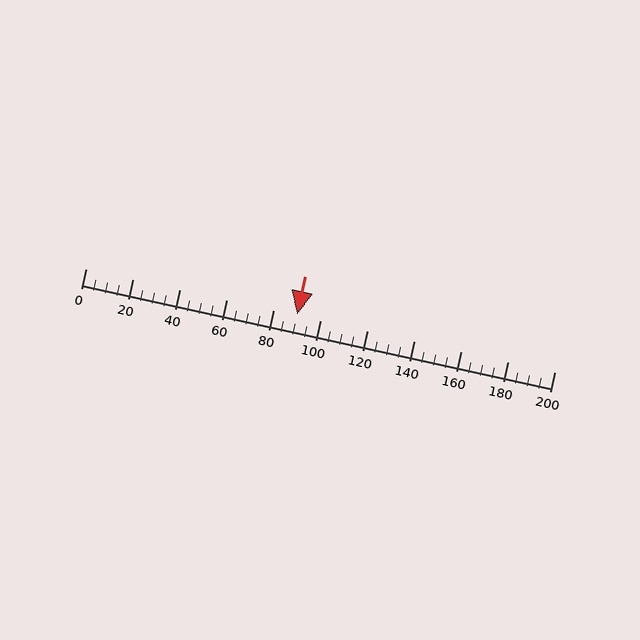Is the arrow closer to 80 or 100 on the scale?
The arrow is closer to 100.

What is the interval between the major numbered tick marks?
The major tick marks are spaced 20 units apart.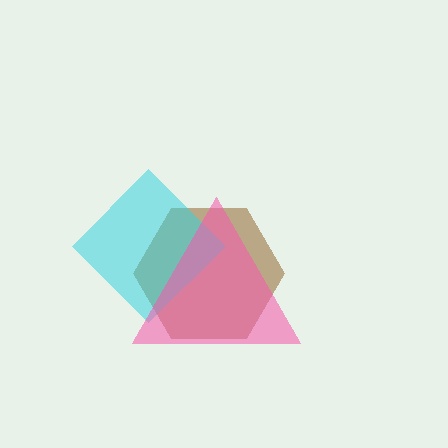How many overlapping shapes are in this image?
There are 3 overlapping shapes in the image.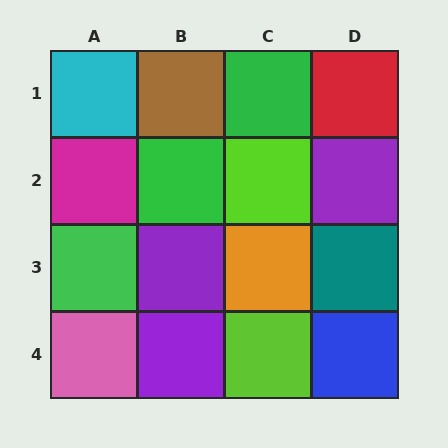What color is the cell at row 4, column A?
Pink.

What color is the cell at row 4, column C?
Lime.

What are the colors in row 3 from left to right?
Green, purple, orange, teal.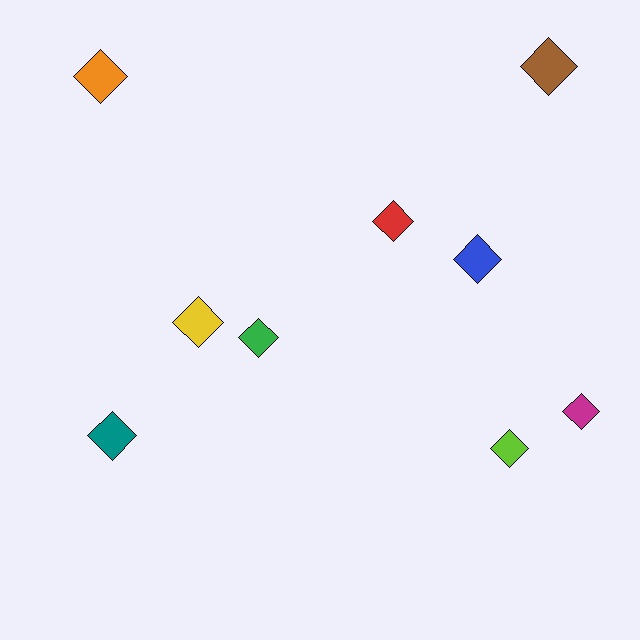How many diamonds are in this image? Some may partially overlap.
There are 9 diamonds.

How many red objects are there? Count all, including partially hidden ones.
There is 1 red object.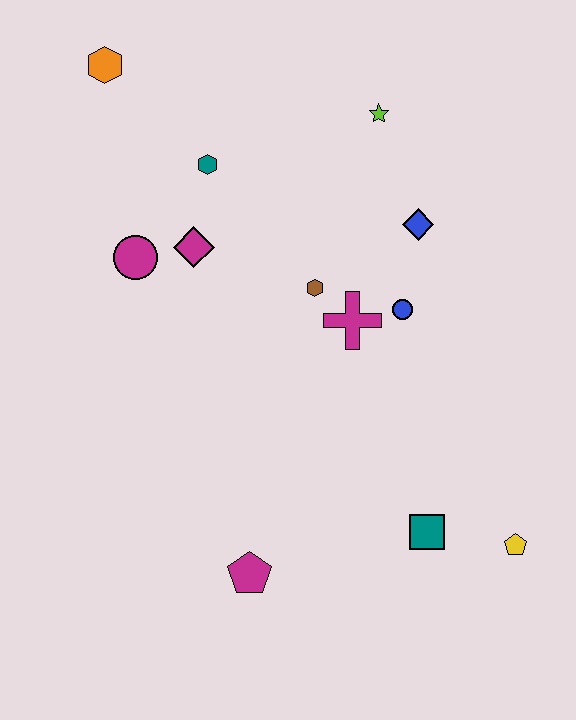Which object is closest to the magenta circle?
The magenta diamond is closest to the magenta circle.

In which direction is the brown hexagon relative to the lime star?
The brown hexagon is below the lime star.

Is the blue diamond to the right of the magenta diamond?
Yes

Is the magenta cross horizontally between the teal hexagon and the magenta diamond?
No